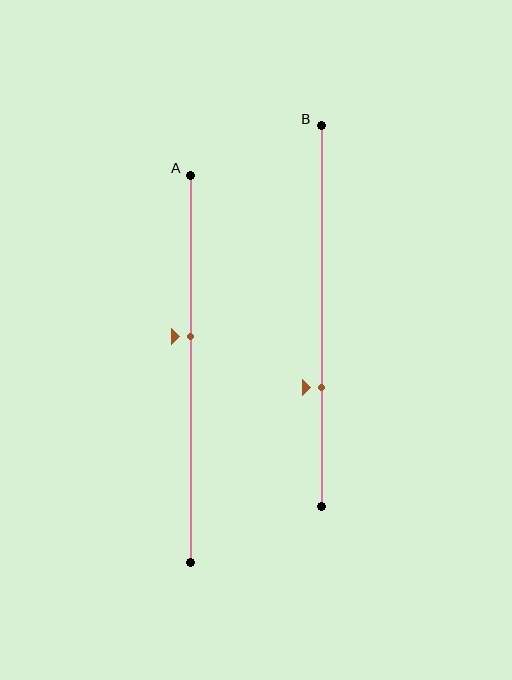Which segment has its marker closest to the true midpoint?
Segment A has its marker closest to the true midpoint.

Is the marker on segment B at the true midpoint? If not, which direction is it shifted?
No, the marker on segment B is shifted downward by about 19% of the segment length.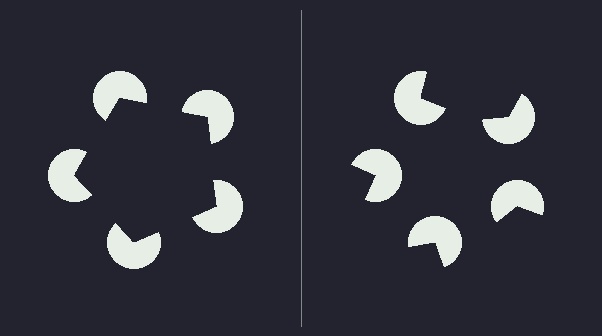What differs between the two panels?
The pac-man discs are positioned identically on both sides; only the wedge orientations differ. On the left they align to a pentagon; on the right they are misaligned.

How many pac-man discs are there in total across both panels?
10 — 5 on each side.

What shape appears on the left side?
An illusory pentagon.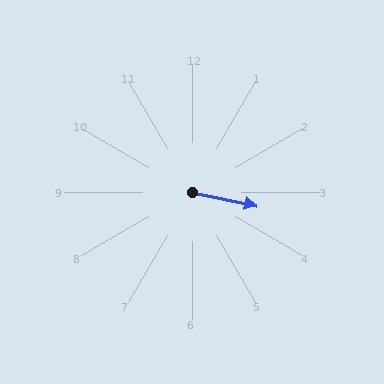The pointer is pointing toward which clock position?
Roughly 3 o'clock.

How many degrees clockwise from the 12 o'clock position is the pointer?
Approximately 102 degrees.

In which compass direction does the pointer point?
East.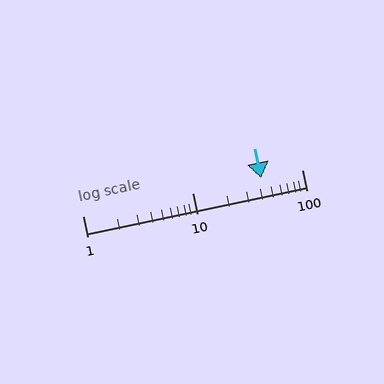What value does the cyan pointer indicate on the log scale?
The pointer indicates approximately 43.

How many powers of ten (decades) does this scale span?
The scale spans 2 decades, from 1 to 100.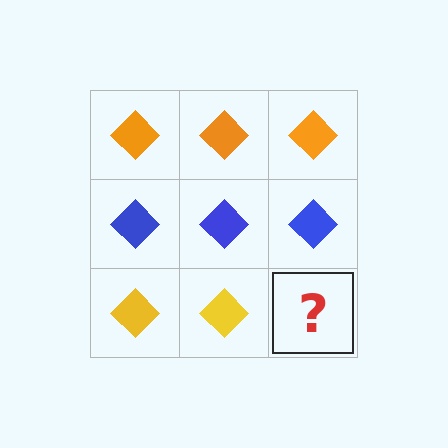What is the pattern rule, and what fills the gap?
The rule is that each row has a consistent color. The gap should be filled with a yellow diamond.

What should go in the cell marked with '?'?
The missing cell should contain a yellow diamond.